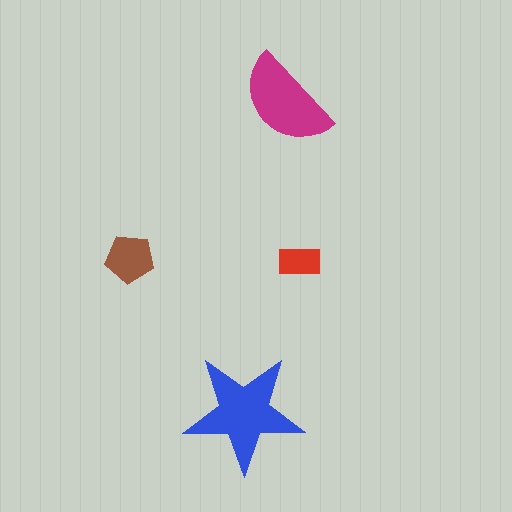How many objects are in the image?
There are 4 objects in the image.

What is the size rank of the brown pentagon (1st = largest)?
3rd.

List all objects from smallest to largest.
The red rectangle, the brown pentagon, the magenta semicircle, the blue star.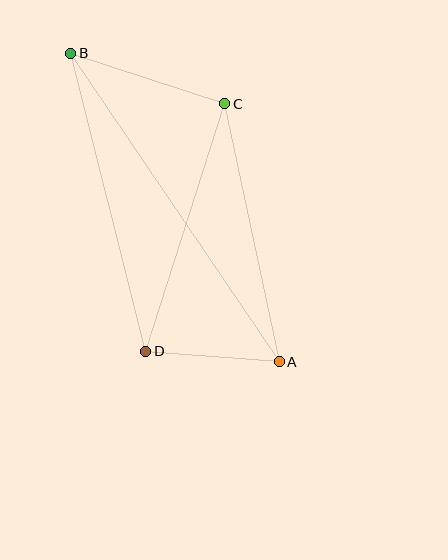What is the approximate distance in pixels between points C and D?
The distance between C and D is approximately 260 pixels.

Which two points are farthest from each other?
Points A and B are farthest from each other.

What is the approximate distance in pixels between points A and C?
The distance between A and C is approximately 264 pixels.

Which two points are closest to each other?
Points A and D are closest to each other.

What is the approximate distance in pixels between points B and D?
The distance between B and D is approximately 307 pixels.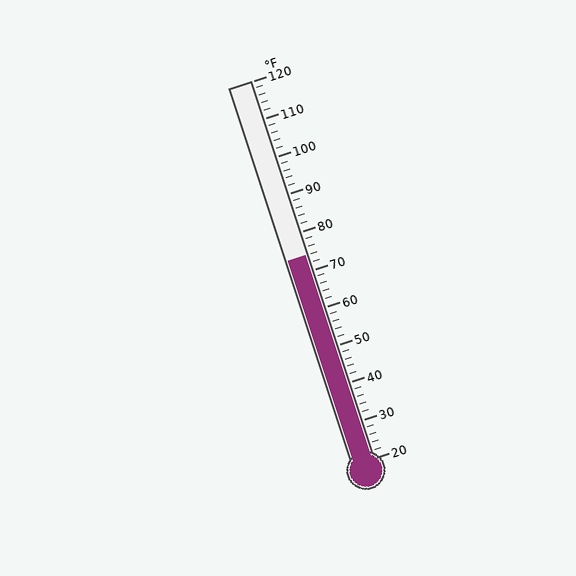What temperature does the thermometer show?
The thermometer shows approximately 74°F.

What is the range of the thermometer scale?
The thermometer scale ranges from 20°F to 120°F.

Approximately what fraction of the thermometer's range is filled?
The thermometer is filled to approximately 55% of its range.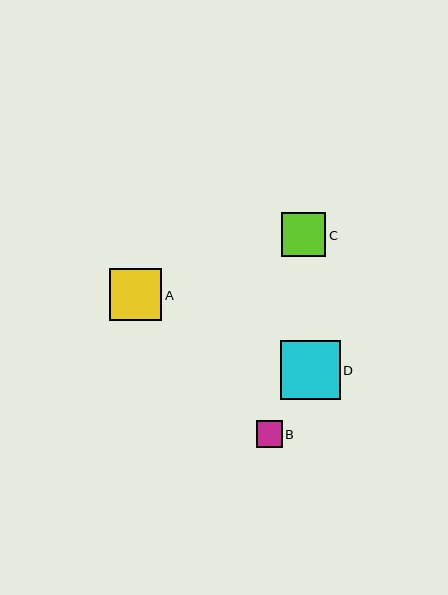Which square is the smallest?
Square B is the smallest with a size of approximately 26 pixels.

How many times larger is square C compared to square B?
Square C is approximately 1.7 times the size of square B.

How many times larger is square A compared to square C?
Square A is approximately 1.2 times the size of square C.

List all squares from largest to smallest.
From largest to smallest: D, A, C, B.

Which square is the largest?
Square D is the largest with a size of approximately 60 pixels.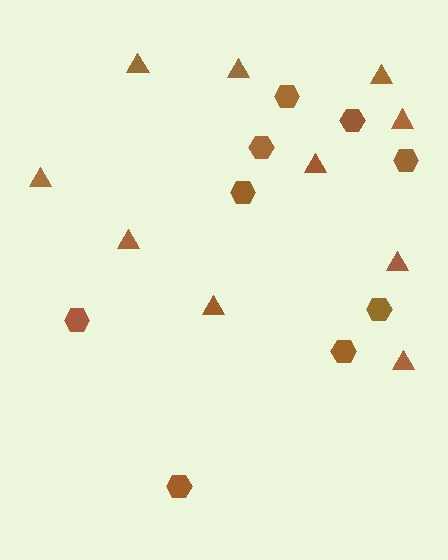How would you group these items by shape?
There are 2 groups: one group of hexagons (9) and one group of triangles (10).